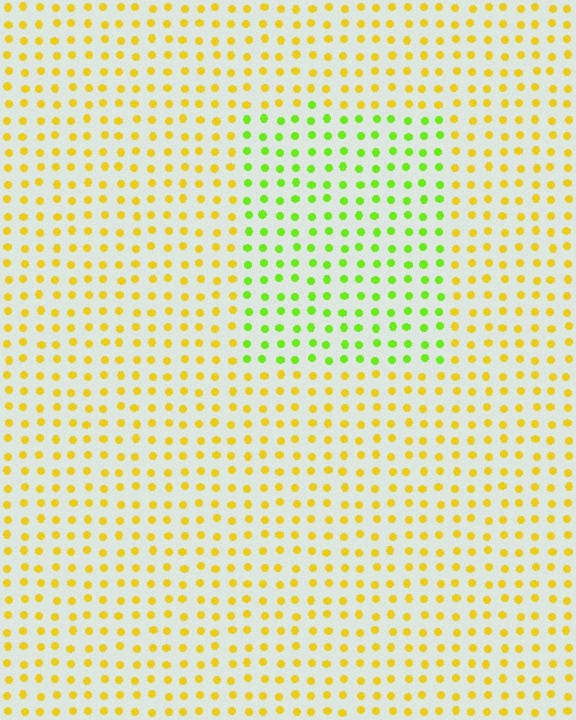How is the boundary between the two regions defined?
The boundary is defined purely by a slight shift in hue (about 47 degrees). Spacing, size, and orientation are identical on both sides.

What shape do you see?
I see a rectangle.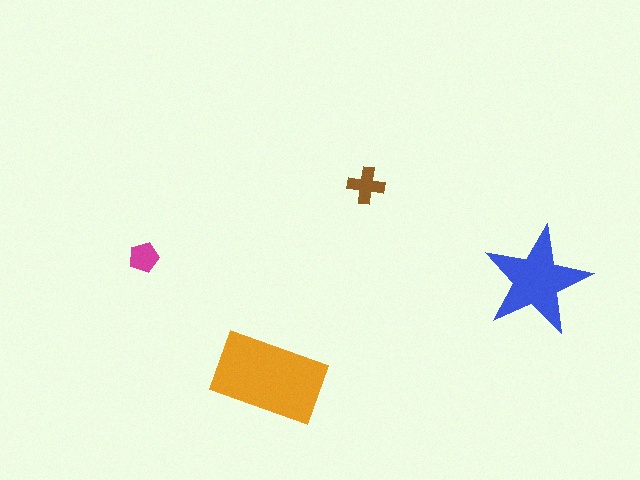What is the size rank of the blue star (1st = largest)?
2nd.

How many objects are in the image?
There are 4 objects in the image.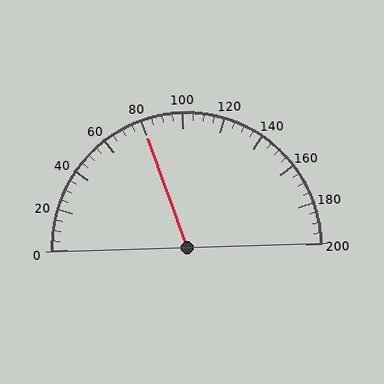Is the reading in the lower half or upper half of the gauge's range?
The reading is in the lower half of the range (0 to 200).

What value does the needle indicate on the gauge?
The needle indicates approximately 80.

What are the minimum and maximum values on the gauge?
The gauge ranges from 0 to 200.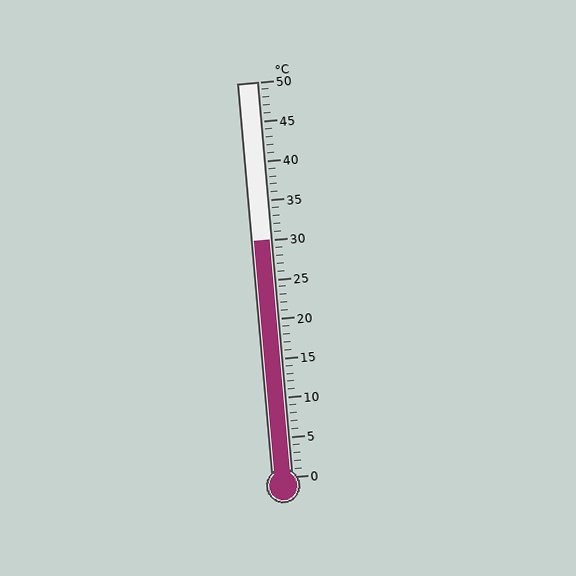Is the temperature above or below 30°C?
The temperature is at 30°C.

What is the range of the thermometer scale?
The thermometer scale ranges from 0°C to 50°C.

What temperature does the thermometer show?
The thermometer shows approximately 30°C.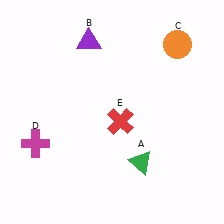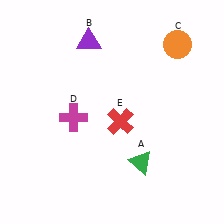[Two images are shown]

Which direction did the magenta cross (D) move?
The magenta cross (D) moved right.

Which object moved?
The magenta cross (D) moved right.